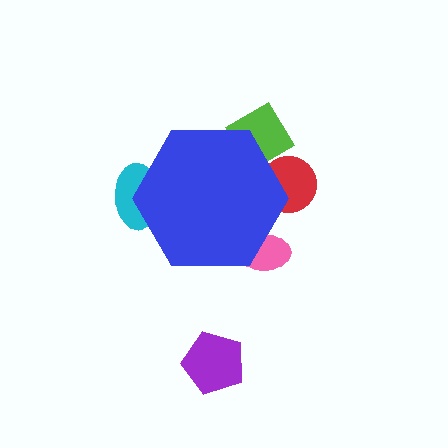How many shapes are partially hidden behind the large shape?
4 shapes are partially hidden.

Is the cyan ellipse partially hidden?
Yes, the cyan ellipse is partially hidden behind the blue hexagon.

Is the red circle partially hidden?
Yes, the red circle is partially hidden behind the blue hexagon.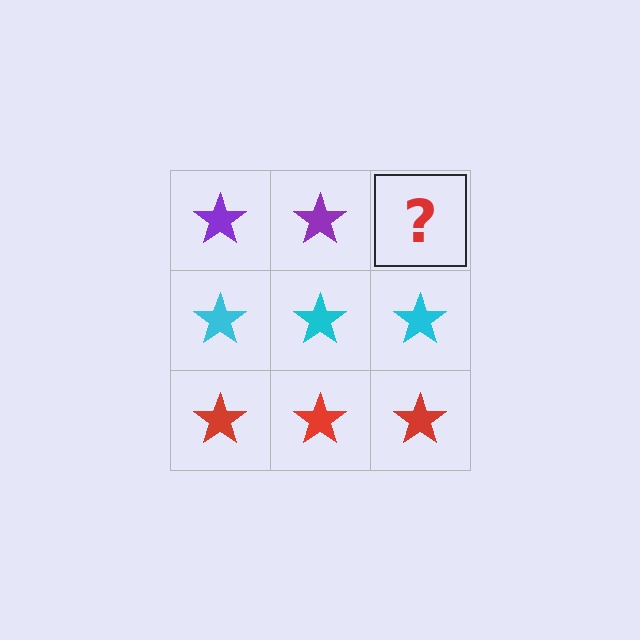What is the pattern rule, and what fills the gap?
The rule is that each row has a consistent color. The gap should be filled with a purple star.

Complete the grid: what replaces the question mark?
The question mark should be replaced with a purple star.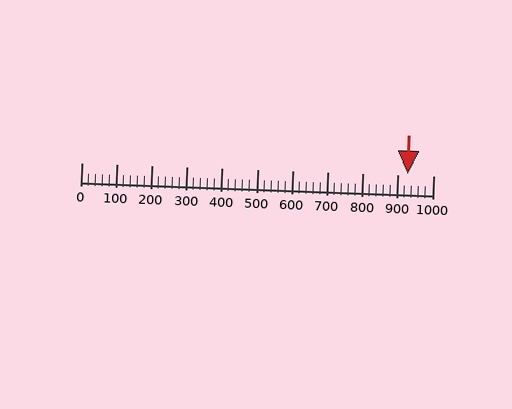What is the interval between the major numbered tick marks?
The major tick marks are spaced 100 units apart.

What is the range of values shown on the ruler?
The ruler shows values from 0 to 1000.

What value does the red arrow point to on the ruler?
The red arrow points to approximately 927.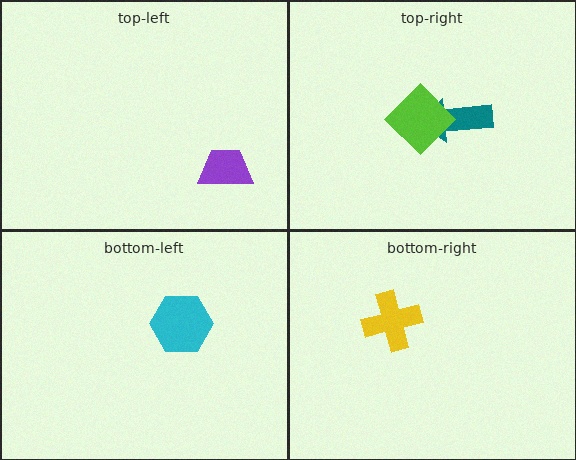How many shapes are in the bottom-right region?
1.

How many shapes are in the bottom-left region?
1.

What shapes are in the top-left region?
The purple trapezoid.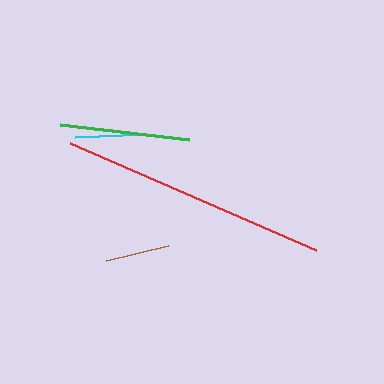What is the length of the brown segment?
The brown segment is approximately 64 pixels long.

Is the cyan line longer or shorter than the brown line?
The cyan line is longer than the brown line.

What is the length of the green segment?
The green segment is approximately 129 pixels long.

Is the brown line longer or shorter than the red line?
The red line is longer than the brown line.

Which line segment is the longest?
The red line is the longest at approximately 268 pixels.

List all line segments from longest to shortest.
From longest to shortest: red, green, cyan, brown.